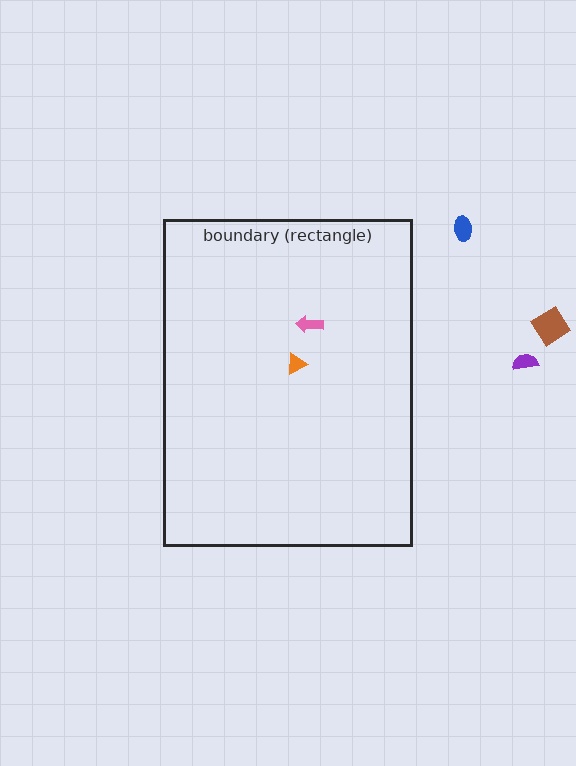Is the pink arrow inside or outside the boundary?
Inside.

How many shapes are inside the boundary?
2 inside, 3 outside.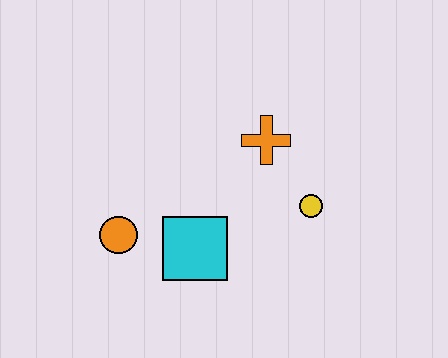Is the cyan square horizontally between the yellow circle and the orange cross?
No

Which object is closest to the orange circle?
The cyan square is closest to the orange circle.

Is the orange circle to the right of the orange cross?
No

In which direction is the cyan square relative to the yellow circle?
The cyan square is to the left of the yellow circle.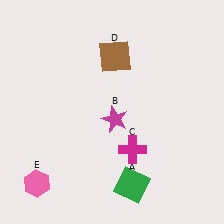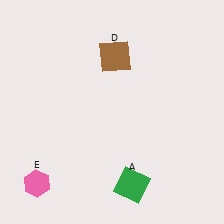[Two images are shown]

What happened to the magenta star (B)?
The magenta star (B) was removed in Image 2. It was in the bottom-right area of Image 1.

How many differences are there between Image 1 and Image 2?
There are 2 differences between the two images.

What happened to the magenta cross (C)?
The magenta cross (C) was removed in Image 2. It was in the bottom-right area of Image 1.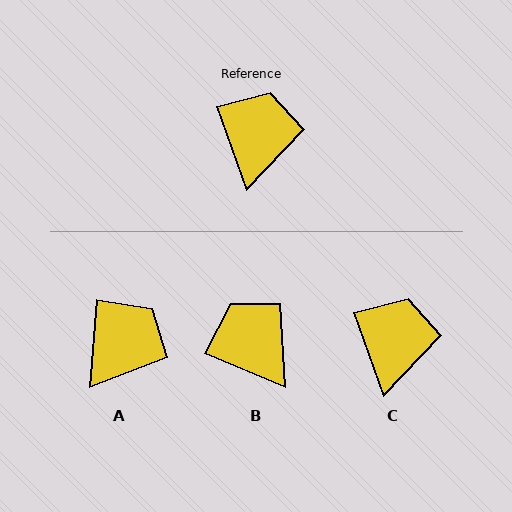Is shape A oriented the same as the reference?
No, it is off by about 25 degrees.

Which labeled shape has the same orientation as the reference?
C.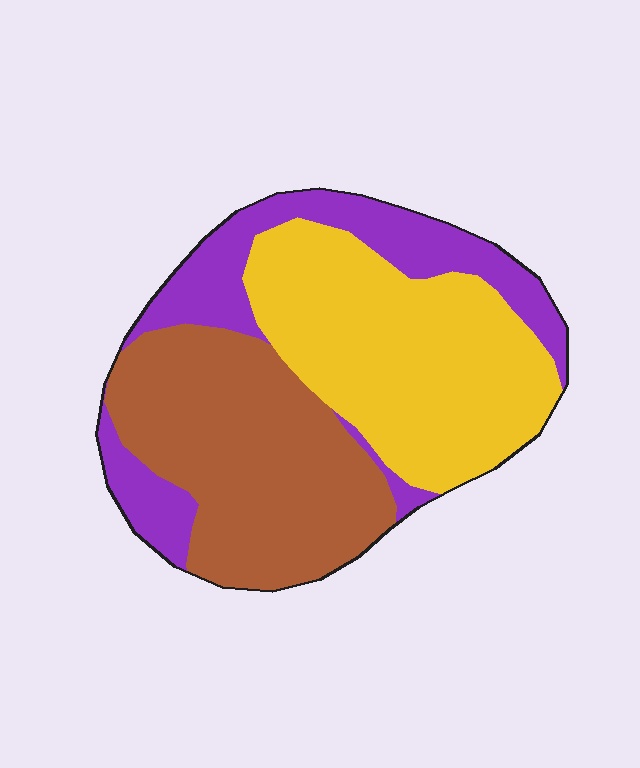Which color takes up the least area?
Purple, at roughly 25%.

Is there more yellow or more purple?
Yellow.